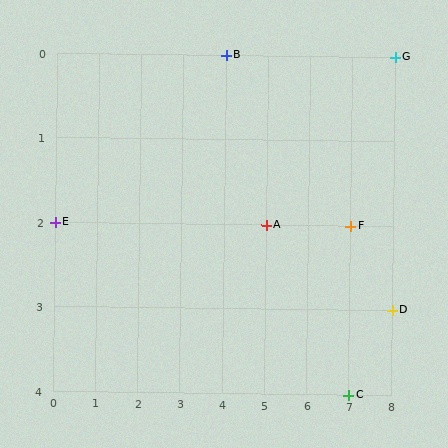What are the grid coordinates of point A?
Point A is at grid coordinates (5, 2).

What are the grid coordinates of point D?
Point D is at grid coordinates (8, 3).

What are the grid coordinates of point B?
Point B is at grid coordinates (4, 0).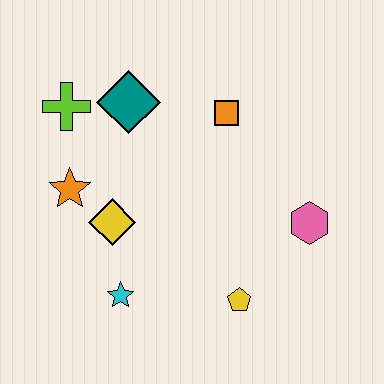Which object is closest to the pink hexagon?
The yellow pentagon is closest to the pink hexagon.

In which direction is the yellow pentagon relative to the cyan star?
The yellow pentagon is to the right of the cyan star.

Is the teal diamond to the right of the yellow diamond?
Yes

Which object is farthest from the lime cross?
The pink hexagon is farthest from the lime cross.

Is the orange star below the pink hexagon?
No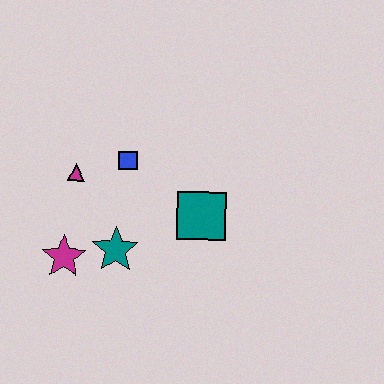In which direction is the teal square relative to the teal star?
The teal square is to the right of the teal star.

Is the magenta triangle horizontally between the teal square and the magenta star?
Yes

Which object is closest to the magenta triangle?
The blue square is closest to the magenta triangle.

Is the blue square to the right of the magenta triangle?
Yes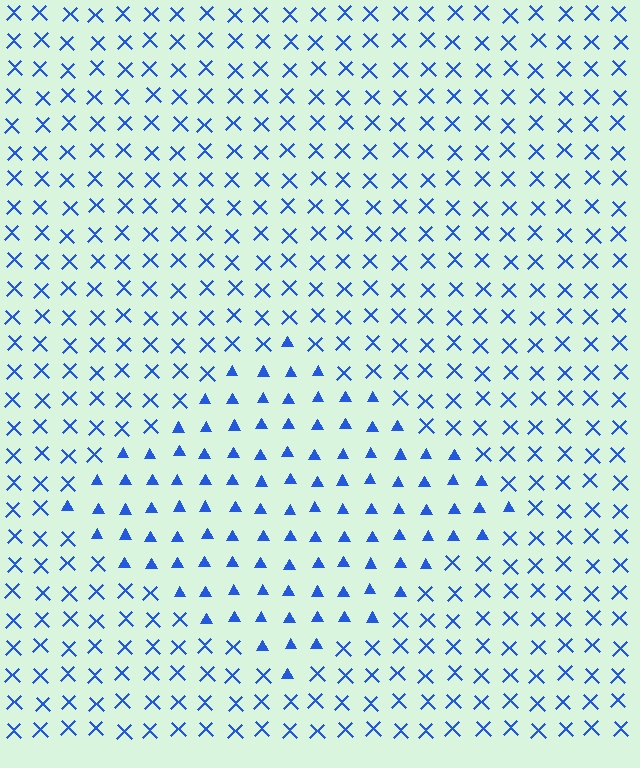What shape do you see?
I see a diamond.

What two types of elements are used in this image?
The image uses triangles inside the diamond region and X marks outside it.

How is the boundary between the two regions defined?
The boundary is defined by a change in element shape: triangles inside vs. X marks outside. All elements share the same color and spacing.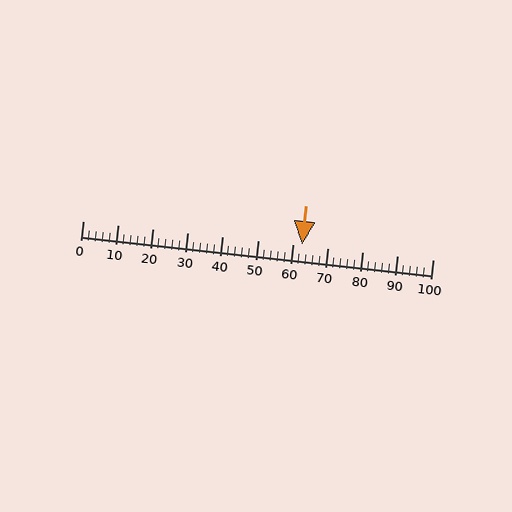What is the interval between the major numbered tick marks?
The major tick marks are spaced 10 units apart.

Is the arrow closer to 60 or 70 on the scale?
The arrow is closer to 60.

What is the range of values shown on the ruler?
The ruler shows values from 0 to 100.